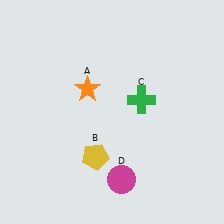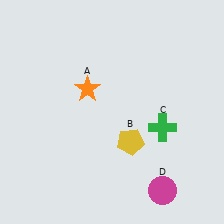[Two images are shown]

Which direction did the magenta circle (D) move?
The magenta circle (D) moved right.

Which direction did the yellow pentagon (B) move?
The yellow pentagon (B) moved right.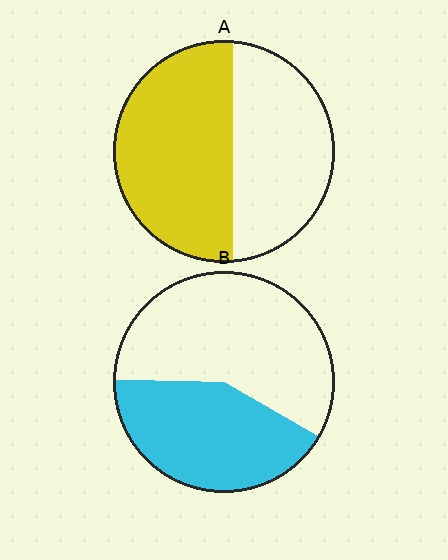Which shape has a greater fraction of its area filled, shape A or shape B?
Shape A.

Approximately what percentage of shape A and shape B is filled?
A is approximately 55% and B is approximately 40%.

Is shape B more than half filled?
No.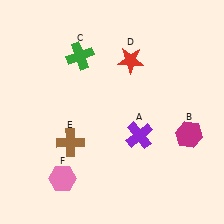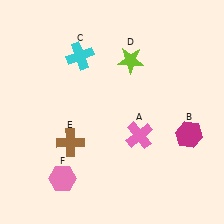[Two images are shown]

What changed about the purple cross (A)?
In Image 1, A is purple. In Image 2, it changed to pink.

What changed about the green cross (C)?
In Image 1, C is green. In Image 2, it changed to cyan.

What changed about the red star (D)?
In Image 1, D is red. In Image 2, it changed to lime.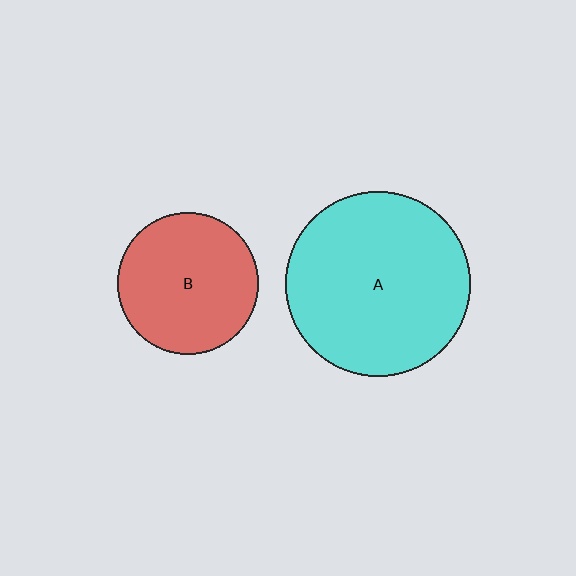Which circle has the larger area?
Circle A (cyan).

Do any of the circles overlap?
No, none of the circles overlap.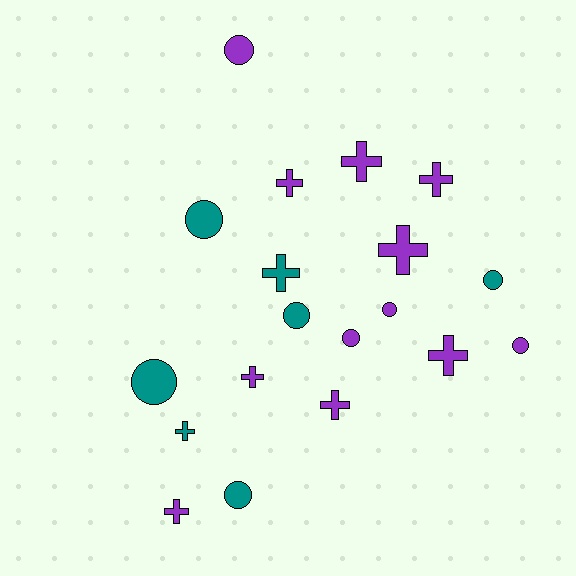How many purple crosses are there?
There are 8 purple crosses.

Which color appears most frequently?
Purple, with 12 objects.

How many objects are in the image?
There are 19 objects.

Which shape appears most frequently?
Cross, with 10 objects.